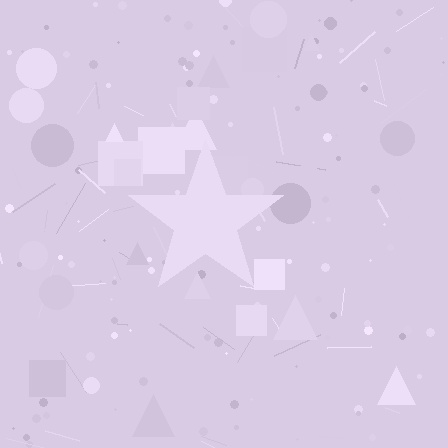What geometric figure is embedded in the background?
A star is embedded in the background.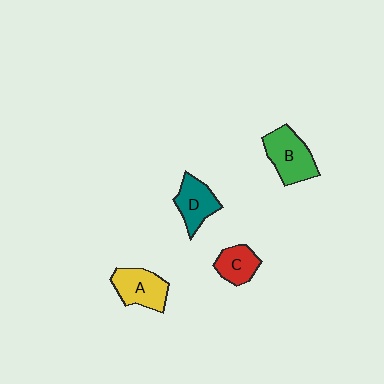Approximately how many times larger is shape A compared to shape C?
Approximately 1.4 times.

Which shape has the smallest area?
Shape C (red).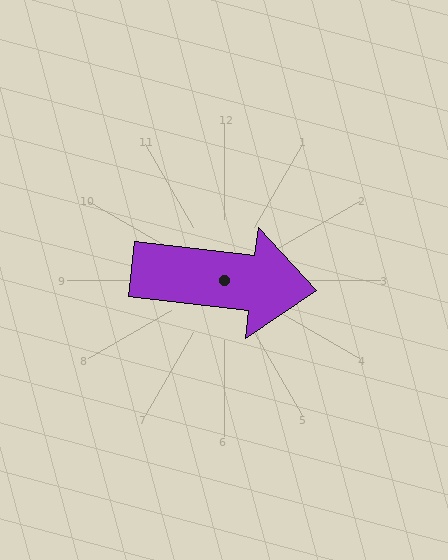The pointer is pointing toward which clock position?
Roughly 3 o'clock.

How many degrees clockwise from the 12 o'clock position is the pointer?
Approximately 97 degrees.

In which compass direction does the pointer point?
East.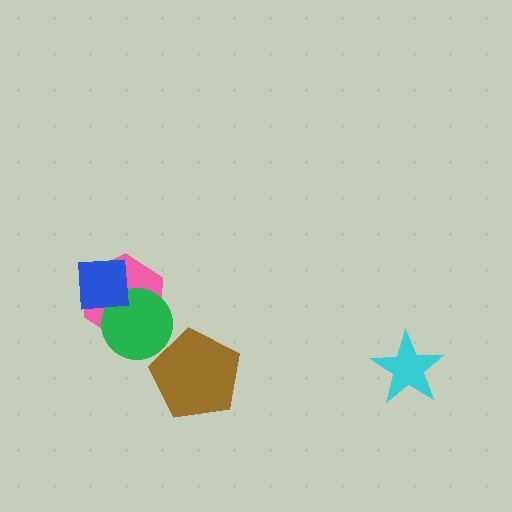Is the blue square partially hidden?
No, no other shape covers it.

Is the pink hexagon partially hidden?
Yes, it is partially covered by another shape.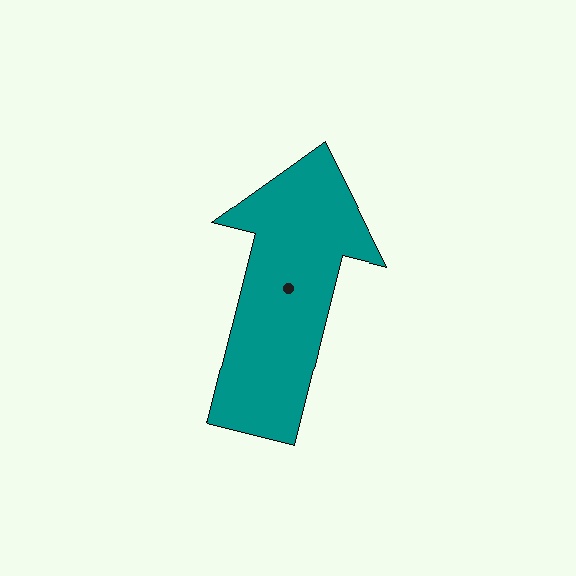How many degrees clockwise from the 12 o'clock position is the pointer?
Approximately 14 degrees.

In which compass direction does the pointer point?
North.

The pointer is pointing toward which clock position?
Roughly 12 o'clock.